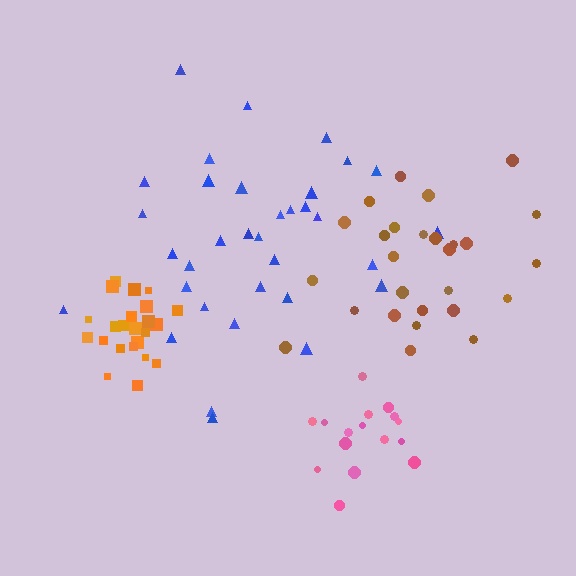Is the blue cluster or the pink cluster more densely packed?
Pink.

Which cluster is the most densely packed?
Orange.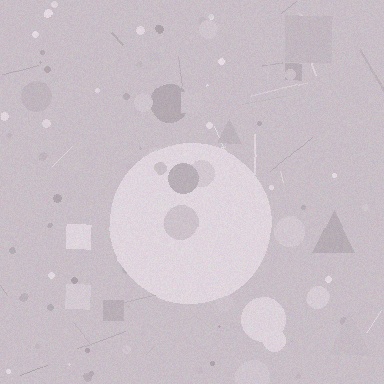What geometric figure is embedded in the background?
A circle is embedded in the background.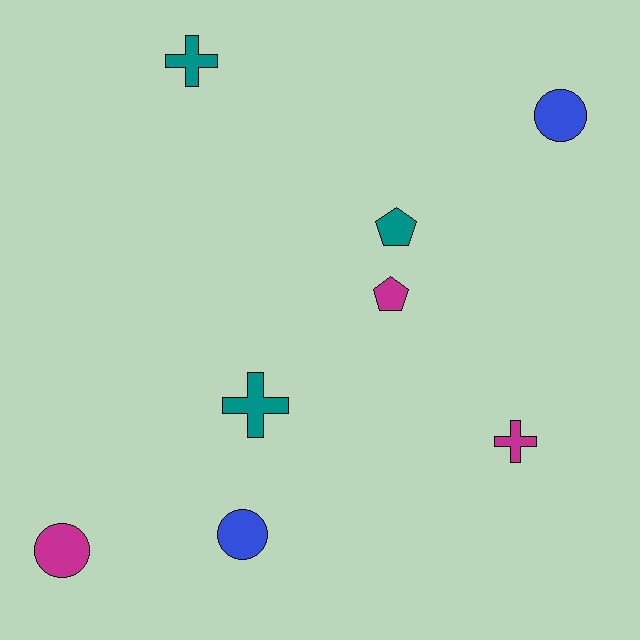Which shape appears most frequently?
Circle, with 3 objects.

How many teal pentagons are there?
There is 1 teal pentagon.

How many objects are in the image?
There are 8 objects.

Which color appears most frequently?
Magenta, with 3 objects.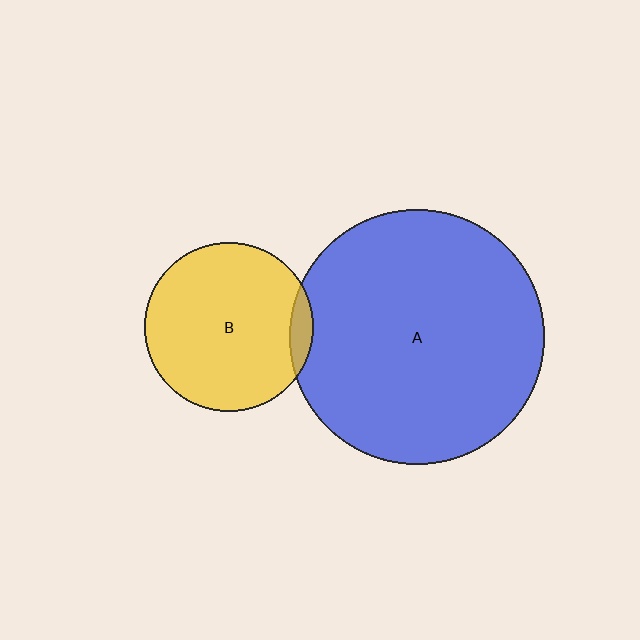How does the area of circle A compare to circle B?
Approximately 2.3 times.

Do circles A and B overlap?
Yes.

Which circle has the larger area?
Circle A (blue).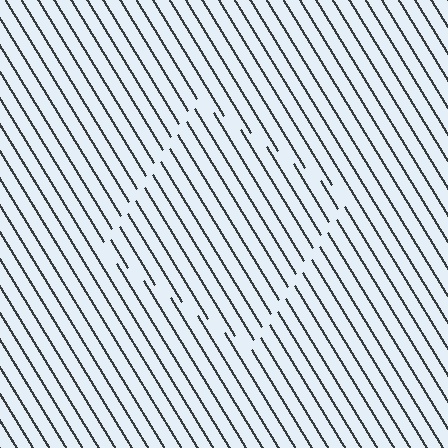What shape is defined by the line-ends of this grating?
An illusory square. The interior of the shape contains the same grating, shifted by half a period — the contour is defined by the phase discontinuity where line-ends from the inner and outer gratings abut.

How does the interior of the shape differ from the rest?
The interior of the shape contains the same grating, shifted by half a period — the contour is defined by the phase discontinuity where line-ends from the inner and outer gratings abut.